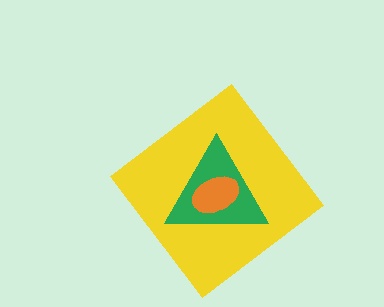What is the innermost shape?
The orange ellipse.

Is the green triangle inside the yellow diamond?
Yes.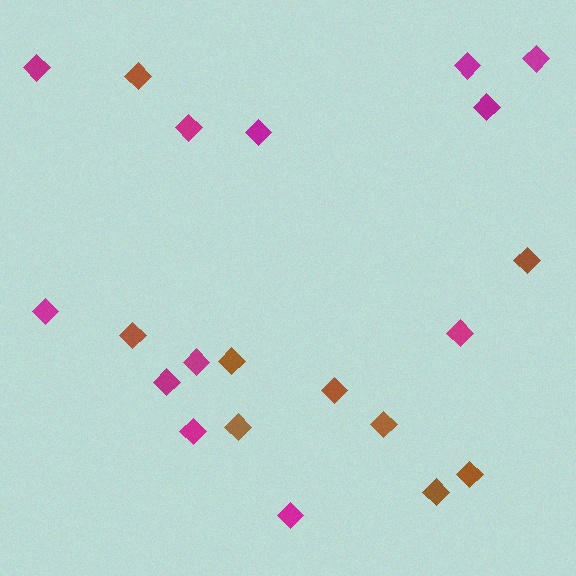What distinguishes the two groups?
There are 2 groups: one group of brown diamonds (9) and one group of magenta diamonds (12).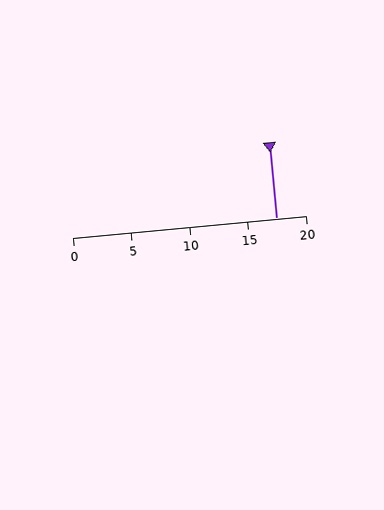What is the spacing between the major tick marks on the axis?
The major ticks are spaced 5 apart.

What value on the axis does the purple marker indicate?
The marker indicates approximately 17.5.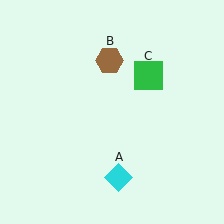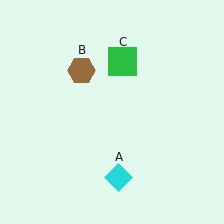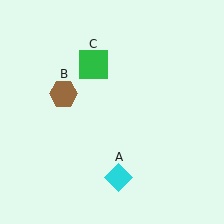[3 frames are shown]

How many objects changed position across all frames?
2 objects changed position: brown hexagon (object B), green square (object C).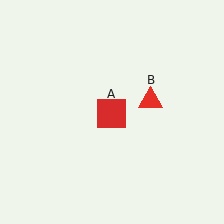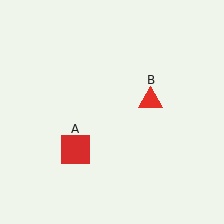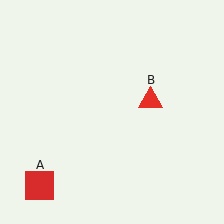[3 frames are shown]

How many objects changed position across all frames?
1 object changed position: red square (object A).